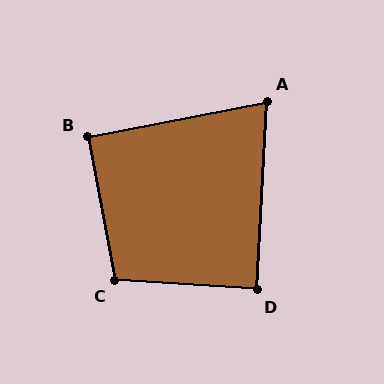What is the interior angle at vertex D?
Approximately 89 degrees (approximately right).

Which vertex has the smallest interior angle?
A, at approximately 76 degrees.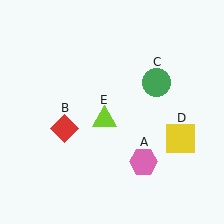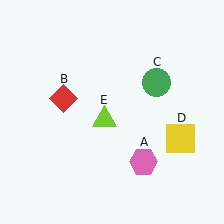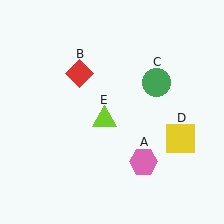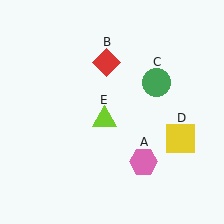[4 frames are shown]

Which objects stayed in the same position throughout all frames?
Pink hexagon (object A) and green circle (object C) and yellow square (object D) and lime triangle (object E) remained stationary.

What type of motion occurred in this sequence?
The red diamond (object B) rotated clockwise around the center of the scene.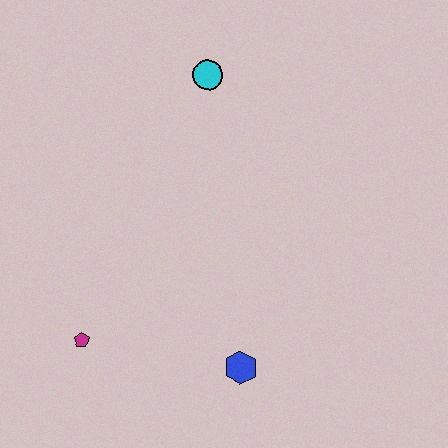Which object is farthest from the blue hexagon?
The cyan circle is farthest from the blue hexagon.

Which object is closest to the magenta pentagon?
The blue hexagon is closest to the magenta pentagon.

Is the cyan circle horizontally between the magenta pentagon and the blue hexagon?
Yes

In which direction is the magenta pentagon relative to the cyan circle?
The magenta pentagon is below the cyan circle.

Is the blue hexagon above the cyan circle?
No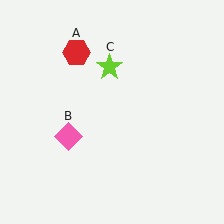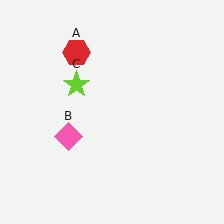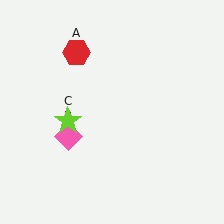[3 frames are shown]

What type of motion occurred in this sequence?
The lime star (object C) rotated counterclockwise around the center of the scene.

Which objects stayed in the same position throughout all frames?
Red hexagon (object A) and pink diamond (object B) remained stationary.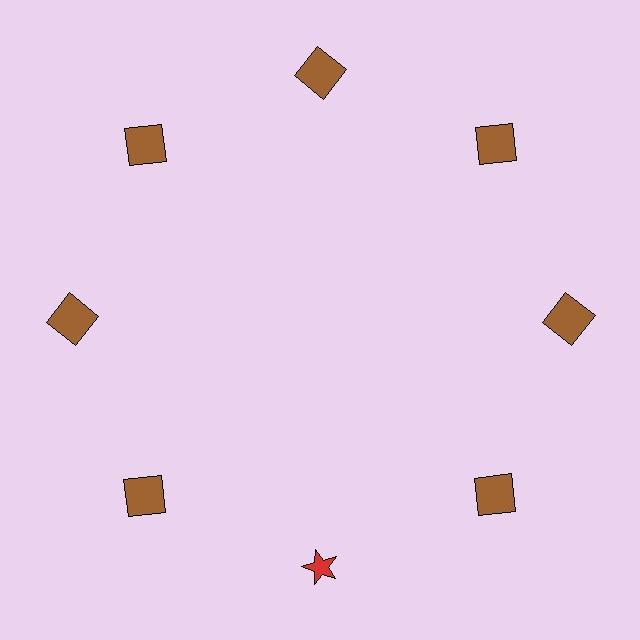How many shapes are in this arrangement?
There are 8 shapes arranged in a ring pattern.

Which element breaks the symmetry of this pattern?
The red star at roughly the 6 o'clock position breaks the symmetry. All other shapes are brown squares.